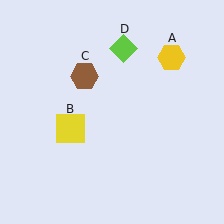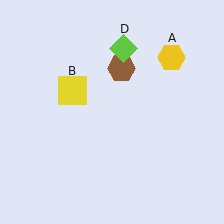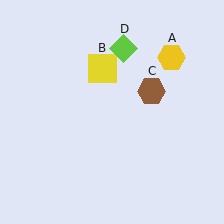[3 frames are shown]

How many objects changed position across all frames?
2 objects changed position: yellow square (object B), brown hexagon (object C).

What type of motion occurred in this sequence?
The yellow square (object B), brown hexagon (object C) rotated clockwise around the center of the scene.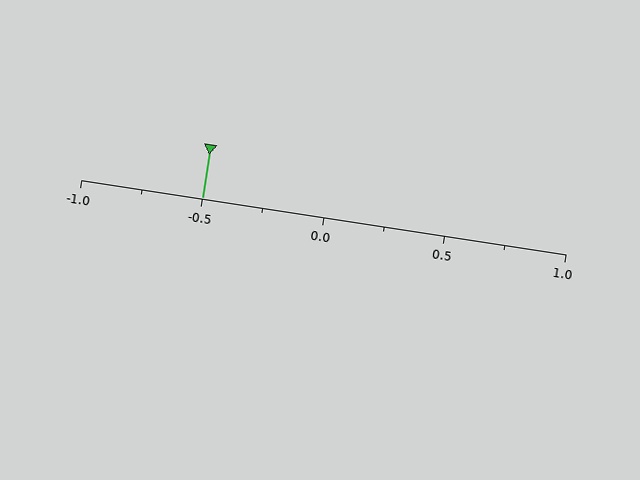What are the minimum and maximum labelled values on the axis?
The axis runs from -1.0 to 1.0.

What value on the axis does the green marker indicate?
The marker indicates approximately -0.5.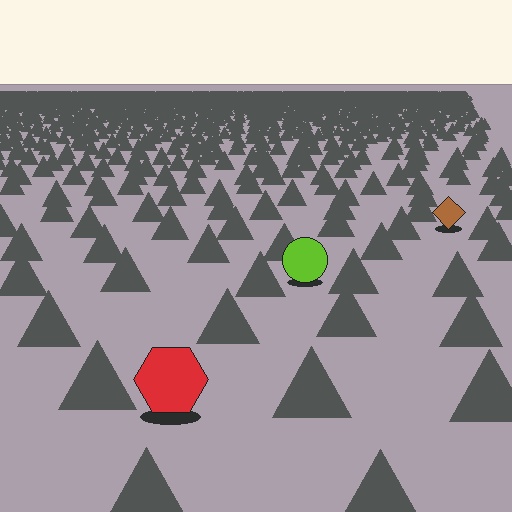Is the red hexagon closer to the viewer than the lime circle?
Yes. The red hexagon is closer — you can tell from the texture gradient: the ground texture is coarser near it.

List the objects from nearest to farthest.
From nearest to farthest: the red hexagon, the lime circle, the brown diamond.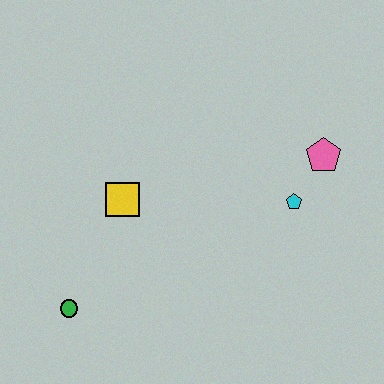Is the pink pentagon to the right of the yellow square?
Yes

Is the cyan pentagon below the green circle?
No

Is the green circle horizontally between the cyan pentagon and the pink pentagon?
No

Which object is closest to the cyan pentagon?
The pink pentagon is closest to the cyan pentagon.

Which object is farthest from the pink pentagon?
The green circle is farthest from the pink pentagon.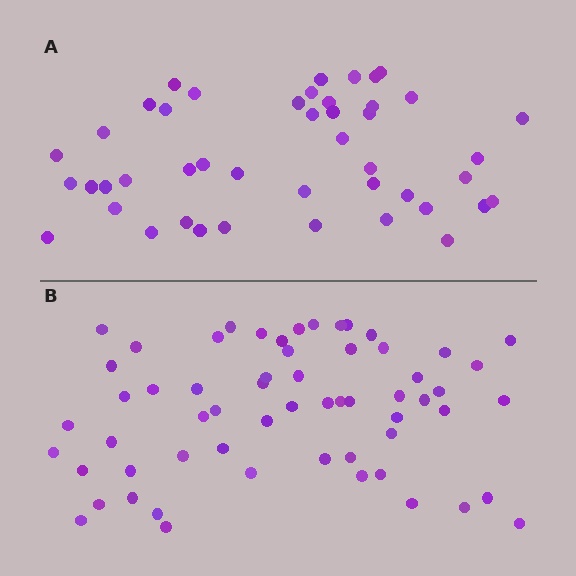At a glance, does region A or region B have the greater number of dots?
Region B (the bottom region) has more dots.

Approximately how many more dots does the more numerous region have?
Region B has approximately 15 more dots than region A.